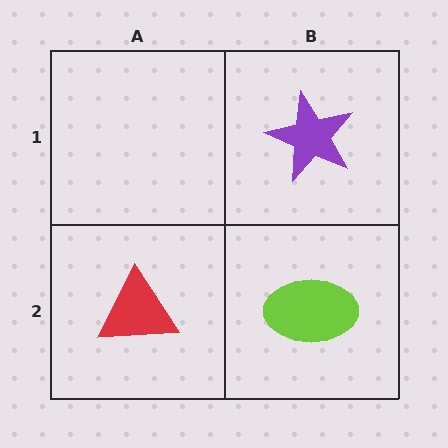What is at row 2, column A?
A red triangle.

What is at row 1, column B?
A purple star.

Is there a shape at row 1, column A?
No, that cell is empty.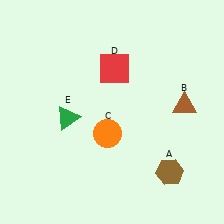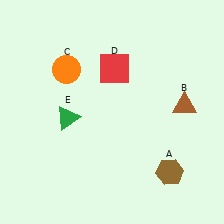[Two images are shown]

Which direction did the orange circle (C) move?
The orange circle (C) moved up.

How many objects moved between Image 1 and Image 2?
1 object moved between the two images.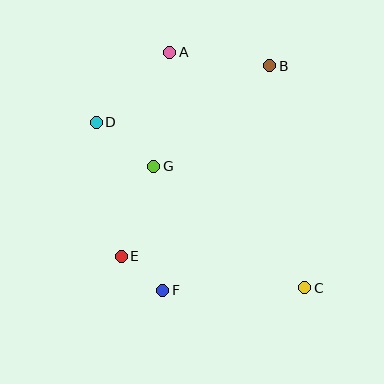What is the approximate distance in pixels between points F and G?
The distance between F and G is approximately 124 pixels.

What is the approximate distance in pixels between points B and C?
The distance between B and C is approximately 225 pixels.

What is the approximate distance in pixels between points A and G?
The distance between A and G is approximately 116 pixels.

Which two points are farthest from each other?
Points A and C are farthest from each other.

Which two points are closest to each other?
Points E and F are closest to each other.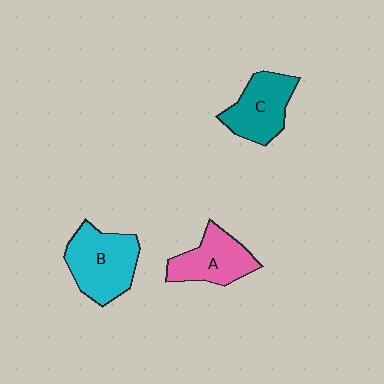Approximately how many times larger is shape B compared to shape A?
Approximately 1.3 times.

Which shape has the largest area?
Shape B (cyan).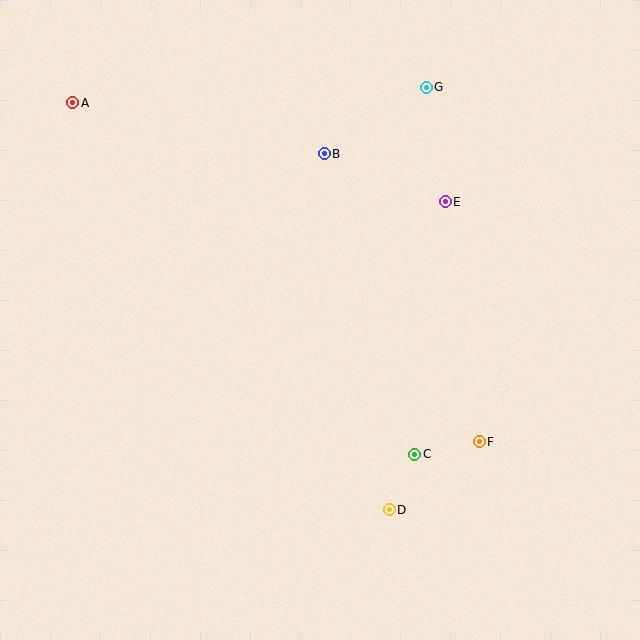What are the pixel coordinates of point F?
Point F is at (479, 442).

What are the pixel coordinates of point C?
Point C is at (415, 454).